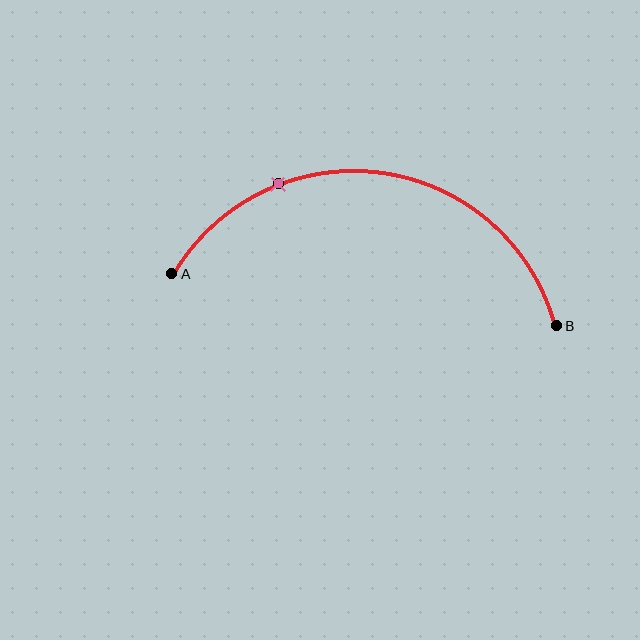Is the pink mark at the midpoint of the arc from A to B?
No. The pink mark lies on the arc but is closer to endpoint A. The arc midpoint would be at the point on the curve equidistant along the arc from both A and B.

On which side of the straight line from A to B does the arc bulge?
The arc bulges above the straight line connecting A and B.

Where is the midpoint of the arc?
The arc midpoint is the point on the curve farthest from the straight line joining A and B. It sits above that line.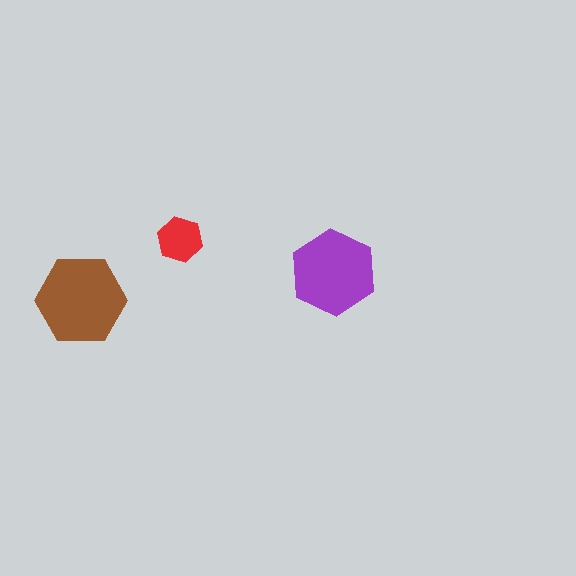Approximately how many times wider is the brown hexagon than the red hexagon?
About 2 times wider.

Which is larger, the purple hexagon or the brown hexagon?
The brown one.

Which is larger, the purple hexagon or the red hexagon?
The purple one.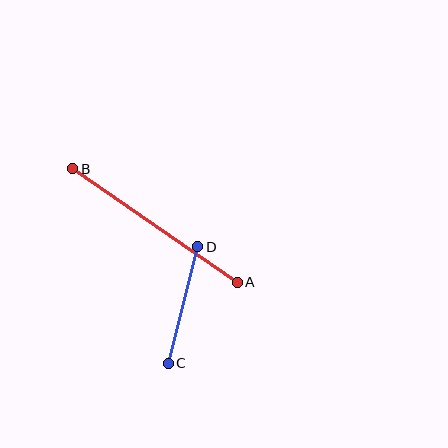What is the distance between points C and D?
The distance is approximately 120 pixels.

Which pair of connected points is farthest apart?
Points A and B are farthest apart.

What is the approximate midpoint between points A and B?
The midpoint is at approximately (155, 225) pixels.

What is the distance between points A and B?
The distance is approximately 200 pixels.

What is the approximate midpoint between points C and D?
The midpoint is at approximately (183, 305) pixels.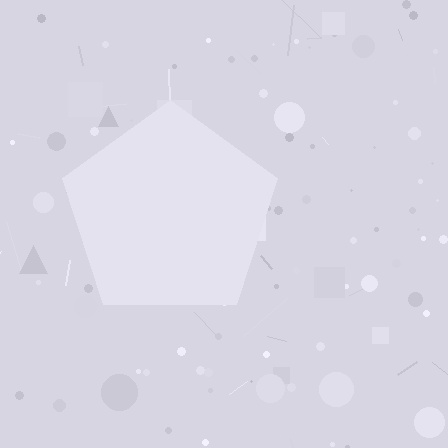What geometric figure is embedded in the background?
A pentagon is embedded in the background.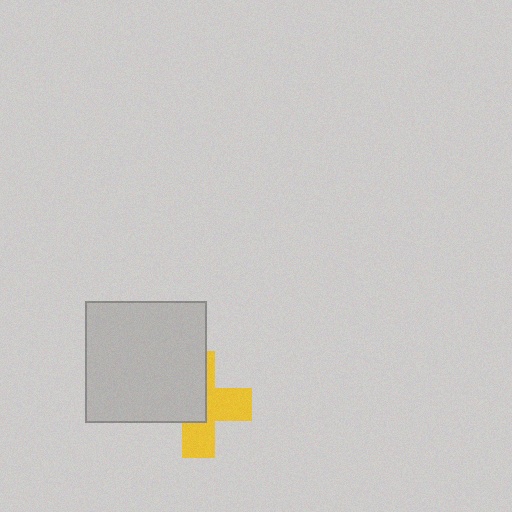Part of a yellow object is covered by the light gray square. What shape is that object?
It is a cross.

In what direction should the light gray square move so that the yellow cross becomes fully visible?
The light gray square should move toward the upper-left. That is the shortest direction to clear the overlap and leave the yellow cross fully visible.